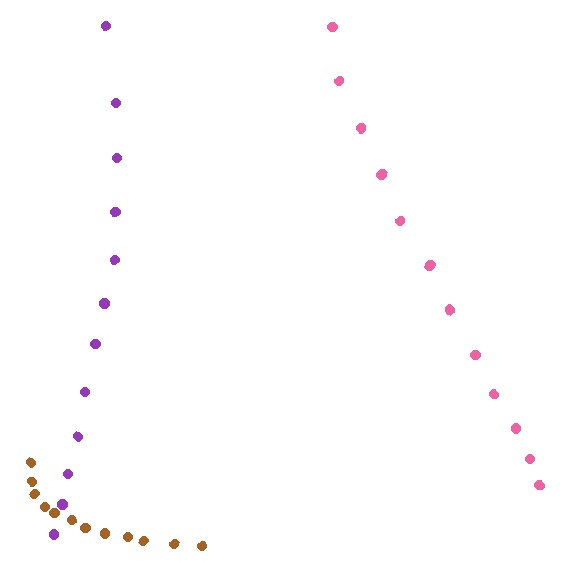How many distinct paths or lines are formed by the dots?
There are 3 distinct paths.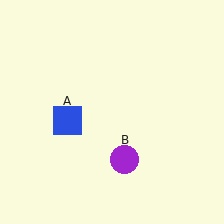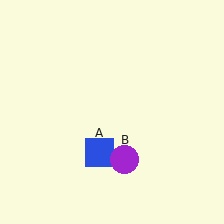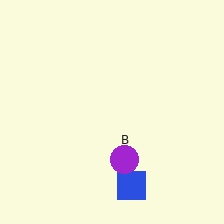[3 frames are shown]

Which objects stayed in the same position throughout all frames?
Purple circle (object B) remained stationary.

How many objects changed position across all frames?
1 object changed position: blue square (object A).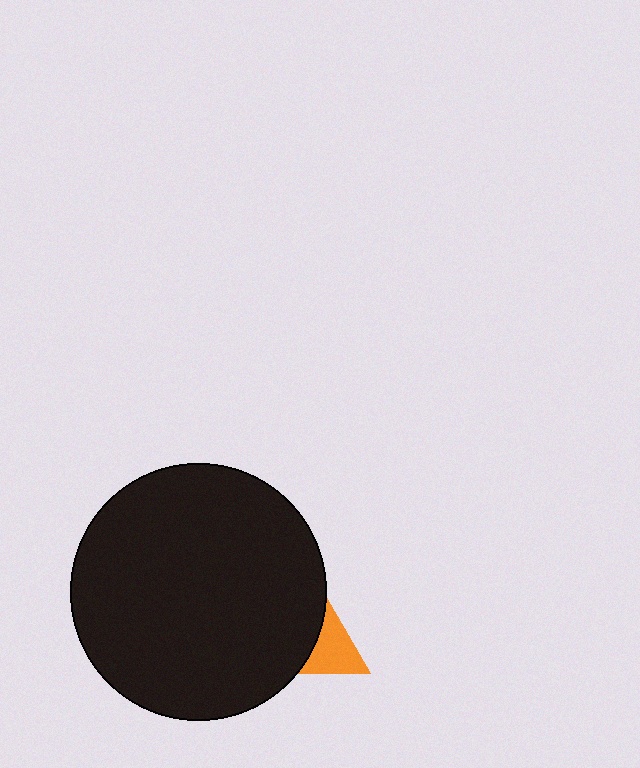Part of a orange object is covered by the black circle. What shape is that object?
It is a triangle.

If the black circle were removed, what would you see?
You would see the complete orange triangle.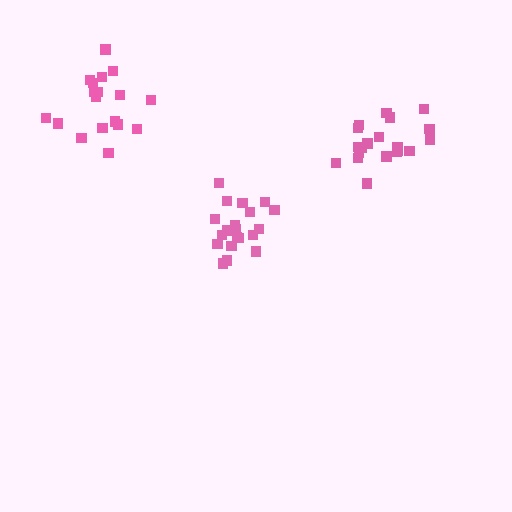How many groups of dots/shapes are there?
There are 3 groups.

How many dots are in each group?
Group 1: 20 dots, Group 2: 20 dots, Group 3: 18 dots (58 total).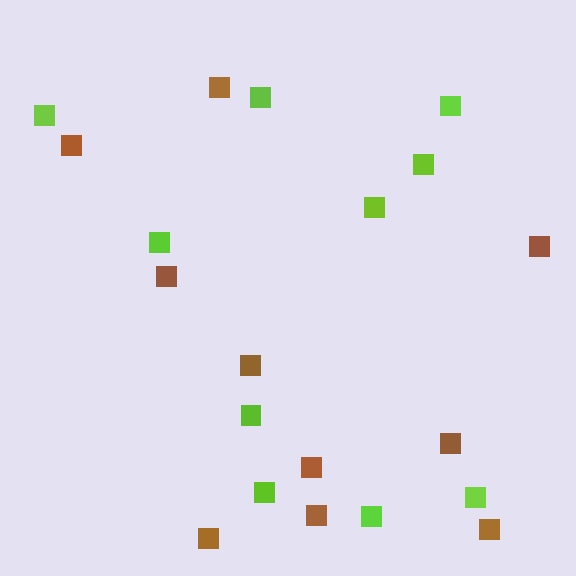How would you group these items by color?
There are 2 groups: one group of lime squares (10) and one group of brown squares (10).